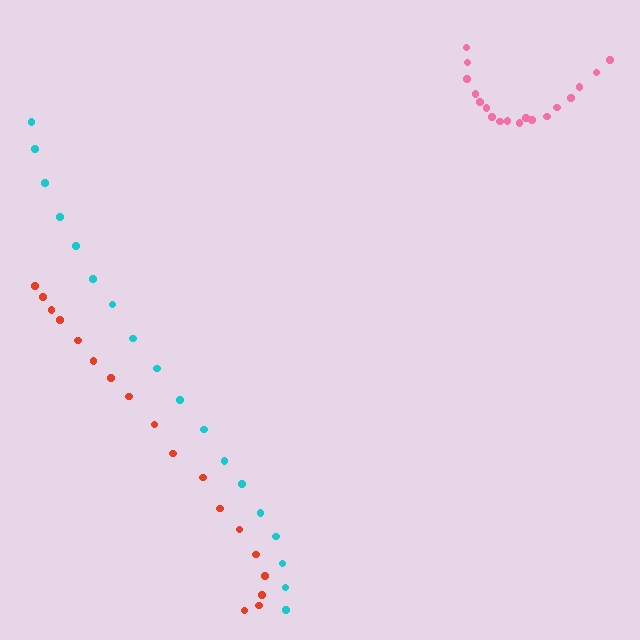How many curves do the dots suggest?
There are 3 distinct paths.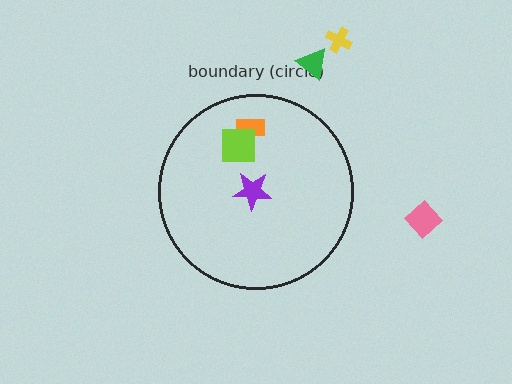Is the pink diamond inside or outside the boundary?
Outside.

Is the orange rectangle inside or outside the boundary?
Inside.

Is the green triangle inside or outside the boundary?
Outside.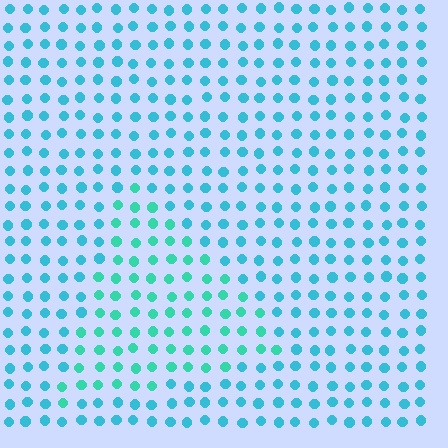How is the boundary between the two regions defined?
The boundary is defined purely by a slight shift in hue (about 27 degrees). Spacing, size, and orientation are identical on both sides.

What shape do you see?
I see a triangle.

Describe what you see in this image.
The image is filled with small cyan elements in a uniform arrangement. A triangle-shaped region is visible where the elements are tinted to a slightly different hue, forming a subtle color boundary.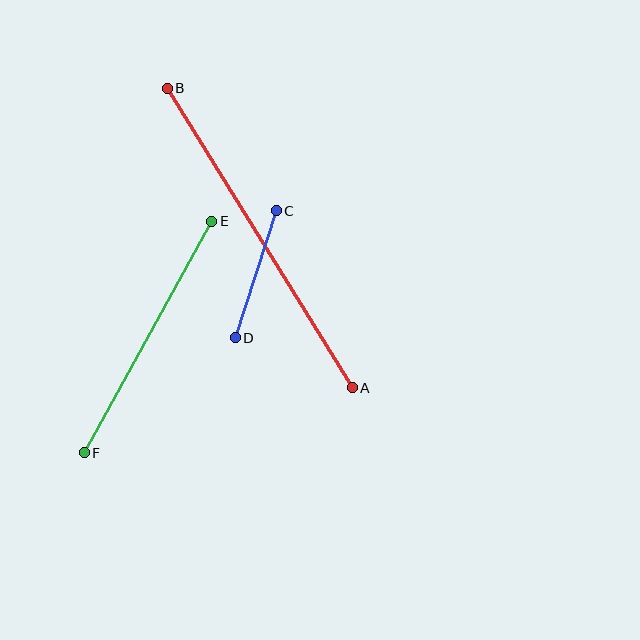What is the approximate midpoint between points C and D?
The midpoint is at approximately (256, 274) pixels.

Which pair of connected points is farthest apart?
Points A and B are farthest apart.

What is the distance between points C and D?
The distance is approximately 133 pixels.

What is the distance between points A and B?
The distance is approximately 352 pixels.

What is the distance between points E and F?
The distance is approximately 264 pixels.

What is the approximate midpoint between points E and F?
The midpoint is at approximately (148, 337) pixels.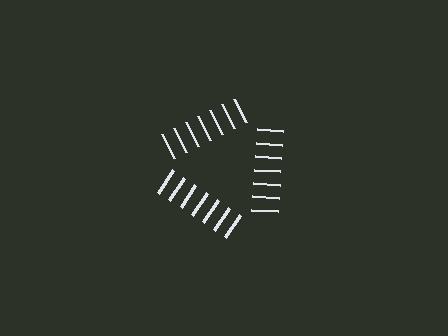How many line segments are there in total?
21 — 7 along each of the 3 edges.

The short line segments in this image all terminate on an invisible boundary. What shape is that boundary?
An illusory triangle — the line segments terminate on its edges but no continuous stroke is drawn.